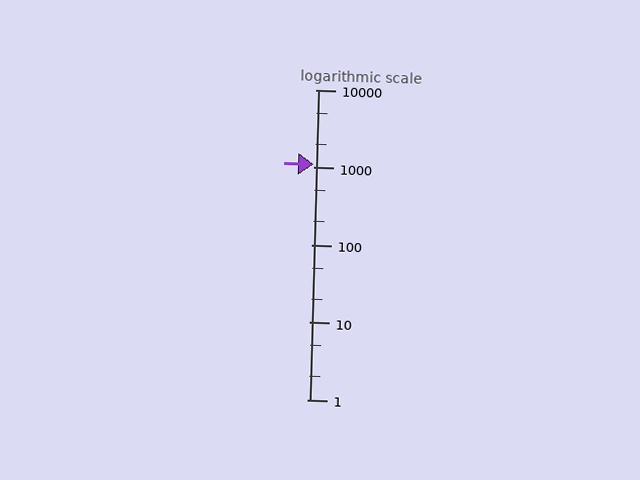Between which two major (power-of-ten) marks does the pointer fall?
The pointer is between 1000 and 10000.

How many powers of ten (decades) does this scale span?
The scale spans 4 decades, from 1 to 10000.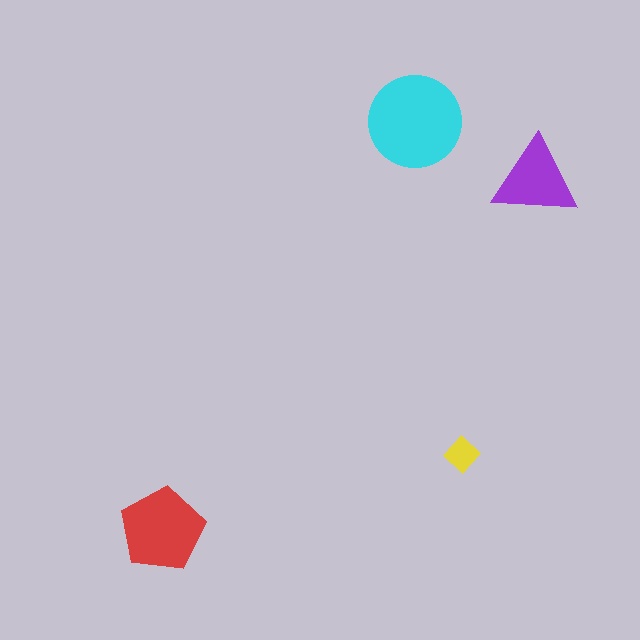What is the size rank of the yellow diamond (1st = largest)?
4th.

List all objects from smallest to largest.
The yellow diamond, the purple triangle, the red pentagon, the cyan circle.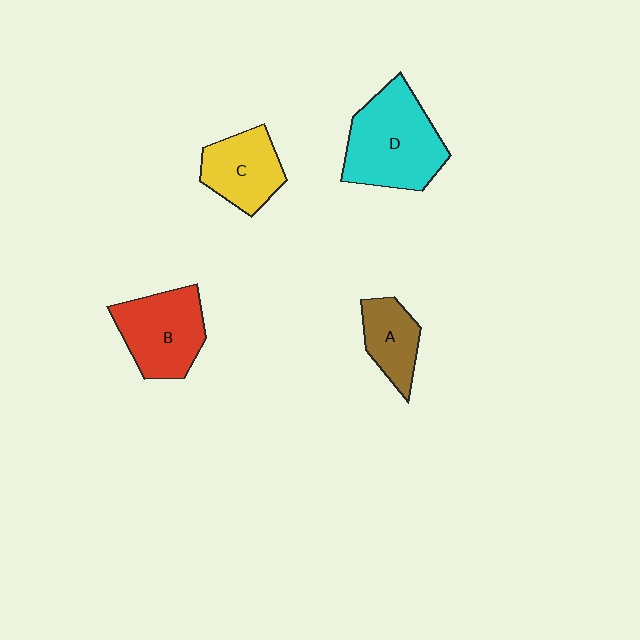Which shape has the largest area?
Shape D (cyan).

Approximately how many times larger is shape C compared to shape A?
Approximately 1.3 times.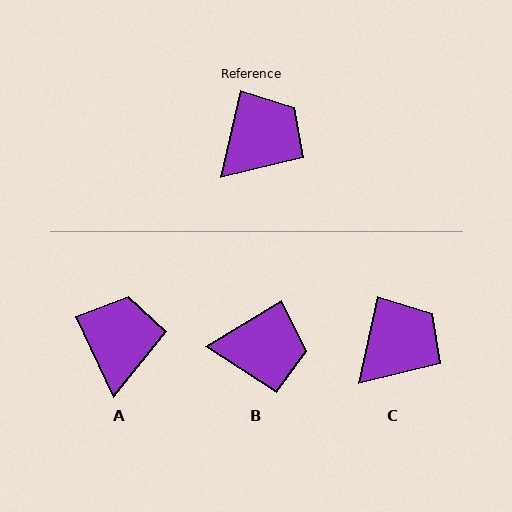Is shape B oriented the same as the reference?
No, it is off by about 46 degrees.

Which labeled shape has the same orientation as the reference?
C.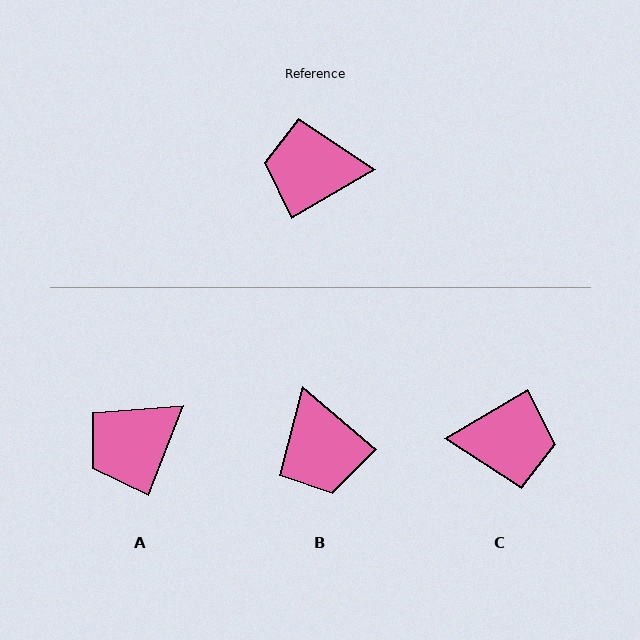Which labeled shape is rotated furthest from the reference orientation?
C, about 179 degrees away.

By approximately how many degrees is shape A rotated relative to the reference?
Approximately 38 degrees counter-clockwise.